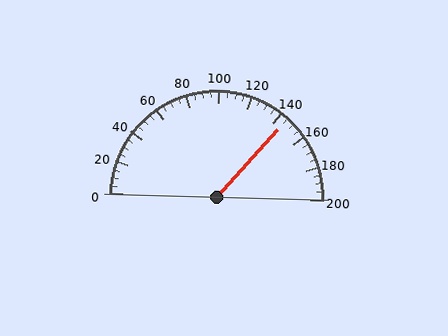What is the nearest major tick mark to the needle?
The nearest major tick mark is 140.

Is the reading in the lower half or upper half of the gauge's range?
The reading is in the upper half of the range (0 to 200).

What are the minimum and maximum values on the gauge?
The gauge ranges from 0 to 200.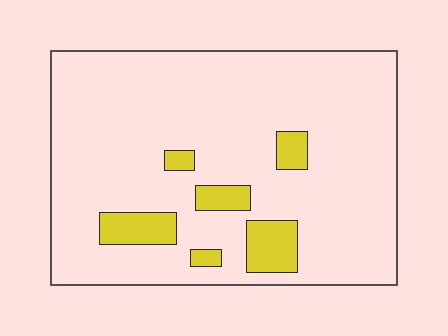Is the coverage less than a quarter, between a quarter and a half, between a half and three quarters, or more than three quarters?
Less than a quarter.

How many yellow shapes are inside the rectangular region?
6.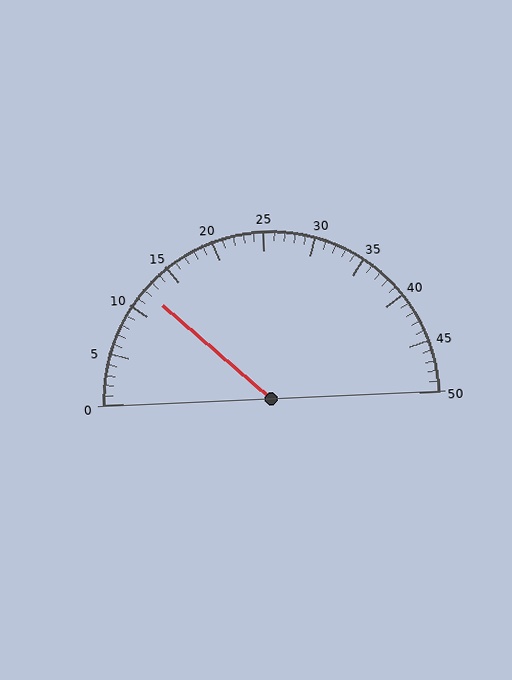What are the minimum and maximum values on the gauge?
The gauge ranges from 0 to 50.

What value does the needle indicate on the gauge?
The needle indicates approximately 12.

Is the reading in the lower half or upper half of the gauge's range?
The reading is in the lower half of the range (0 to 50).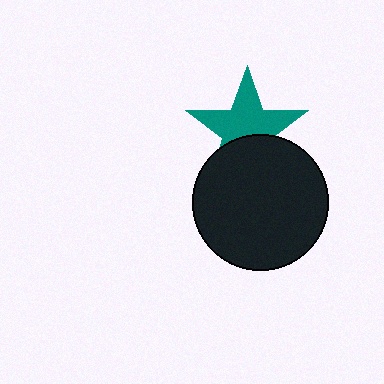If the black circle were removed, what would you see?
You would see the complete teal star.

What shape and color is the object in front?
The object in front is a black circle.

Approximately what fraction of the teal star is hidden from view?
Roughly 37% of the teal star is hidden behind the black circle.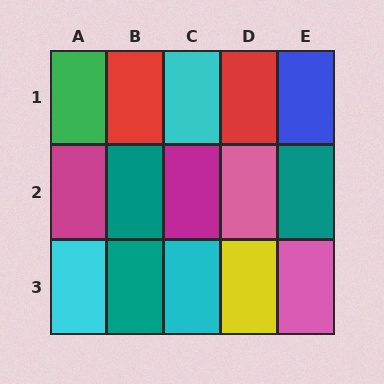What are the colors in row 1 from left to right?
Green, red, cyan, red, blue.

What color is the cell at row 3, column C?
Cyan.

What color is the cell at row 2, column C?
Magenta.